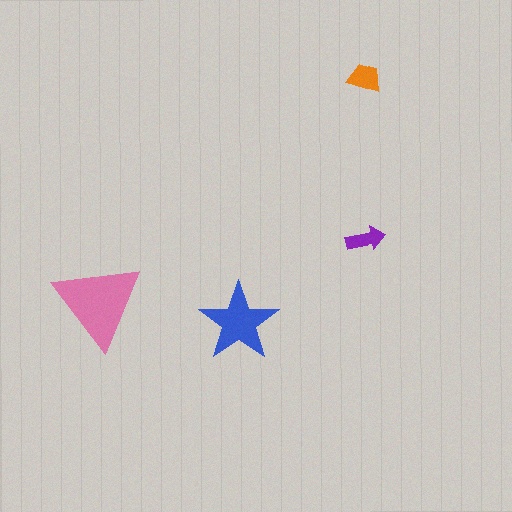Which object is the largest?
The pink triangle.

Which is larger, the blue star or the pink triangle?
The pink triangle.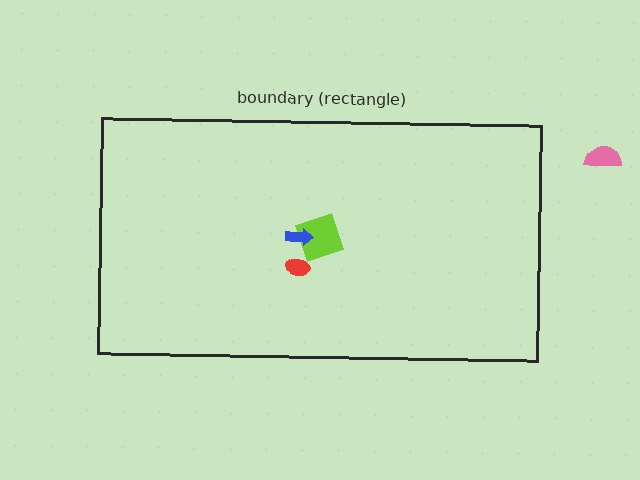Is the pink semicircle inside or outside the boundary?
Outside.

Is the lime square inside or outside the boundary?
Inside.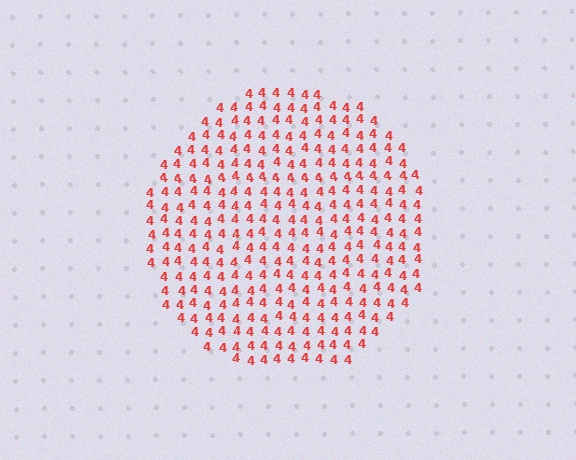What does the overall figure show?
The overall figure shows a circle.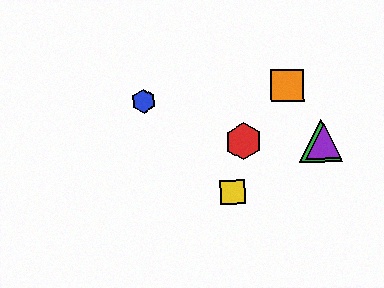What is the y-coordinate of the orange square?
The orange square is at y≈85.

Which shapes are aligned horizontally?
The red hexagon, the green triangle, the purple triangle are aligned horizontally.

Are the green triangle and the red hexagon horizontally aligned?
Yes, both are at y≈141.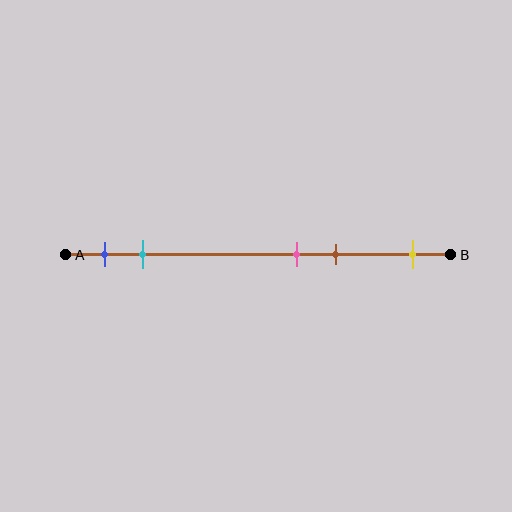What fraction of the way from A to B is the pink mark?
The pink mark is approximately 60% (0.6) of the way from A to B.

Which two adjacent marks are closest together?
The pink and brown marks are the closest adjacent pair.